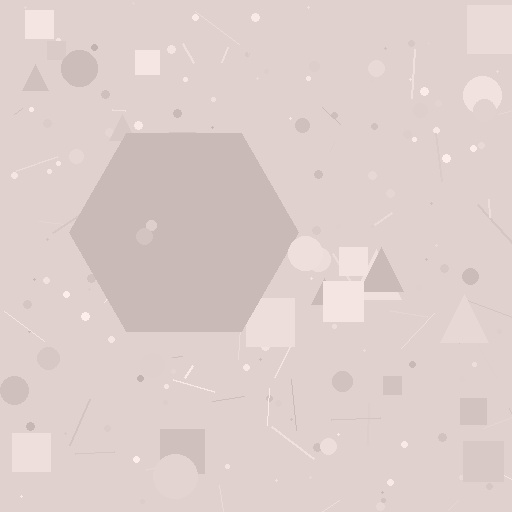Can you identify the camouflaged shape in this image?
The camouflaged shape is a hexagon.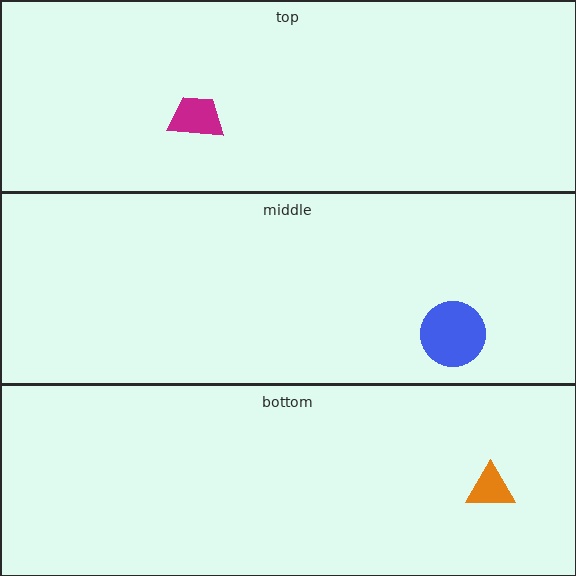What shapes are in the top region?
The magenta trapezoid.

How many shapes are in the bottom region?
1.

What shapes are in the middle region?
The blue circle.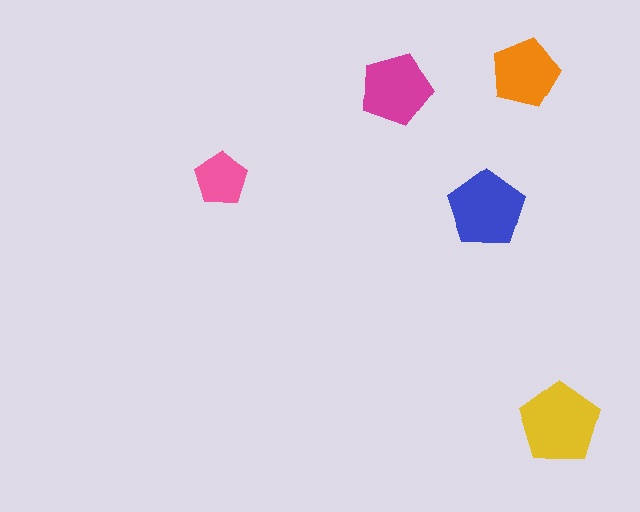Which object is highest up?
The orange pentagon is topmost.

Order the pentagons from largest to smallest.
the yellow one, the blue one, the magenta one, the orange one, the pink one.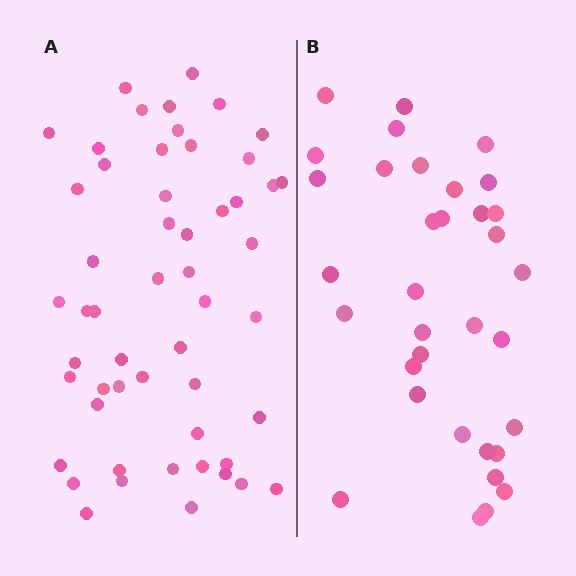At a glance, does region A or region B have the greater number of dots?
Region A (the left region) has more dots.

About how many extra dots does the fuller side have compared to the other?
Region A has approximately 20 more dots than region B.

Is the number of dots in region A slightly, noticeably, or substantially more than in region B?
Region A has substantially more. The ratio is roughly 1.6 to 1.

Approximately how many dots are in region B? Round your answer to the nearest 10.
About 30 dots. (The exact count is 34, which rounds to 30.)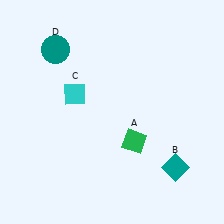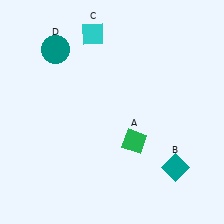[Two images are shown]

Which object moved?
The cyan diamond (C) moved up.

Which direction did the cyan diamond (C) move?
The cyan diamond (C) moved up.